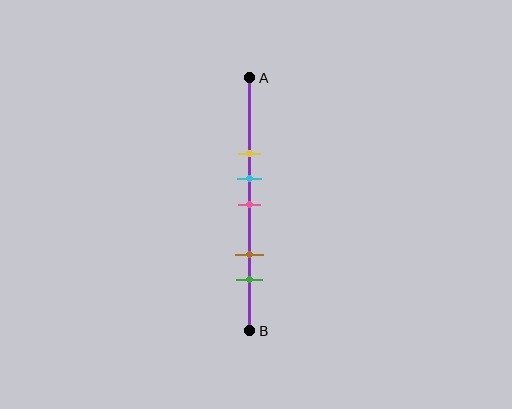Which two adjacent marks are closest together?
The cyan and pink marks are the closest adjacent pair.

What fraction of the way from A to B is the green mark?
The green mark is approximately 80% (0.8) of the way from A to B.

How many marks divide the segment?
There are 5 marks dividing the segment.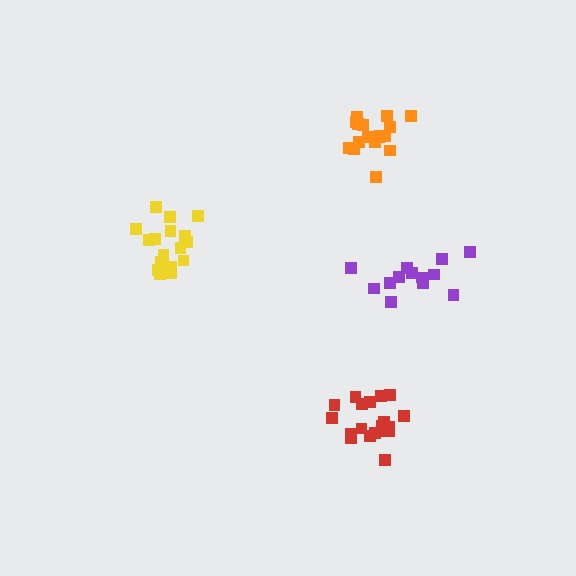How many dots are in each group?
Group 1: 17 dots, Group 2: 17 dots, Group 3: 19 dots, Group 4: 13 dots (66 total).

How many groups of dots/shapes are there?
There are 4 groups.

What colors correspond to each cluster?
The clusters are colored: orange, yellow, red, purple.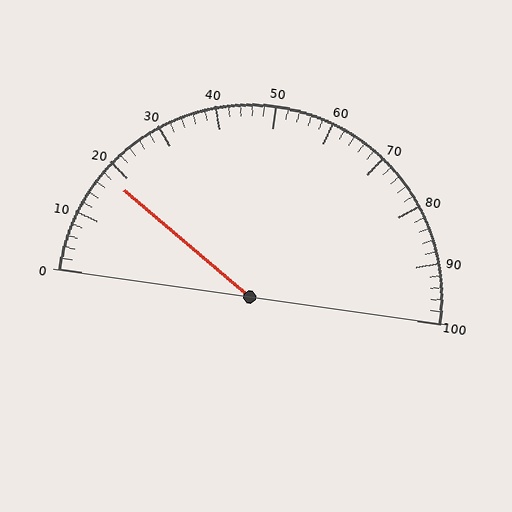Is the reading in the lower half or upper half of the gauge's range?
The reading is in the lower half of the range (0 to 100).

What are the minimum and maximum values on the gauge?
The gauge ranges from 0 to 100.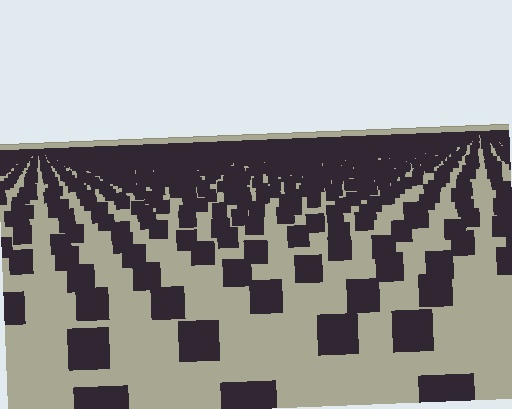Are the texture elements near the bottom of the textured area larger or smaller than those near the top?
Larger. Near the bottom, elements are closer to the viewer and appear at a bigger on-screen size.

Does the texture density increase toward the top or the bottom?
Density increases toward the top.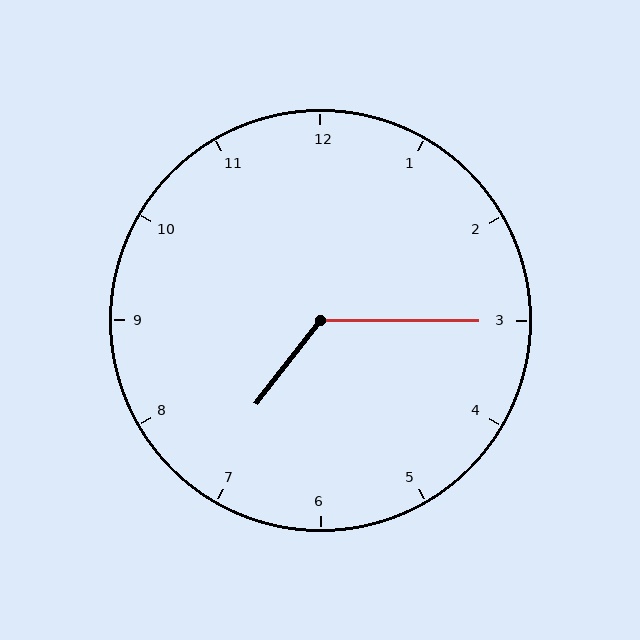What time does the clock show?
7:15.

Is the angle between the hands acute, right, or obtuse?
It is obtuse.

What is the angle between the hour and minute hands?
Approximately 128 degrees.